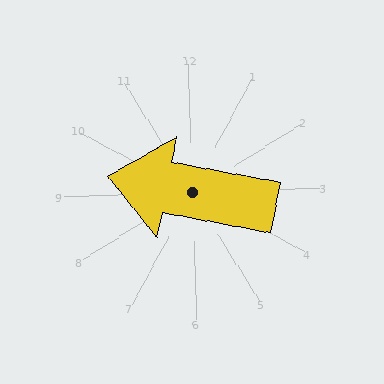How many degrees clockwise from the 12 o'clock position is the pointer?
Approximately 283 degrees.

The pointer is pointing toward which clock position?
Roughly 9 o'clock.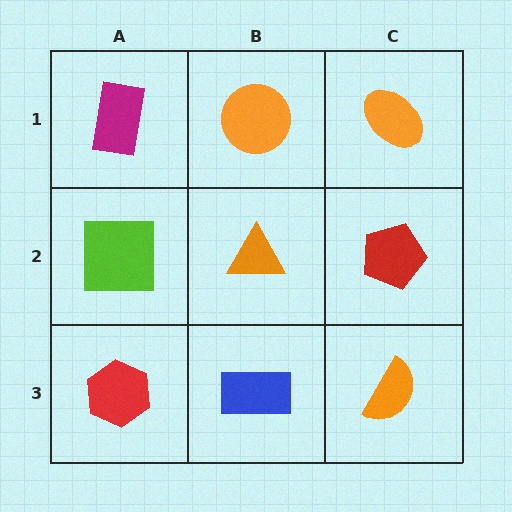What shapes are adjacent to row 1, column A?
A lime square (row 2, column A), an orange circle (row 1, column B).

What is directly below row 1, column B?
An orange triangle.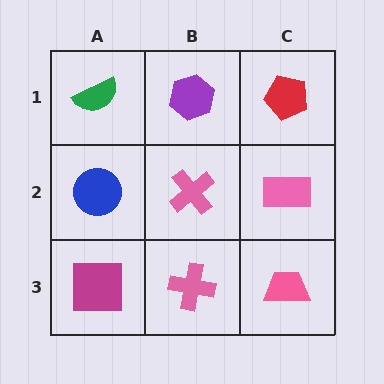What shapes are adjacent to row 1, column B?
A pink cross (row 2, column B), a green semicircle (row 1, column A), a red pentagon (row 1, column C).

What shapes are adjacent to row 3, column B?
A pink cross (row 2, column B), a magenta square (row 3, column A), a pink trapezoid (row 3, column C).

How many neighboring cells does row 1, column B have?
3.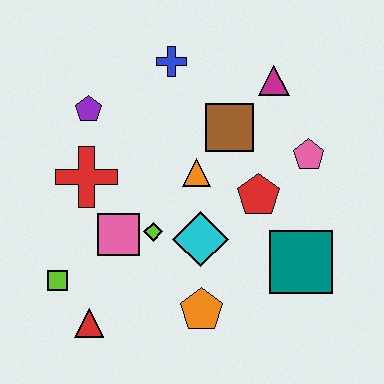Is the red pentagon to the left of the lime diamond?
No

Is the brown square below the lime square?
No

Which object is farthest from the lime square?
The magenta triangle is farthest from the lime square.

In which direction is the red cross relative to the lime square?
The red cross is above the lime square.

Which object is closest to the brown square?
The orange triangle is closest to the brown square.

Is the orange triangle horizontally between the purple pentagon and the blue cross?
No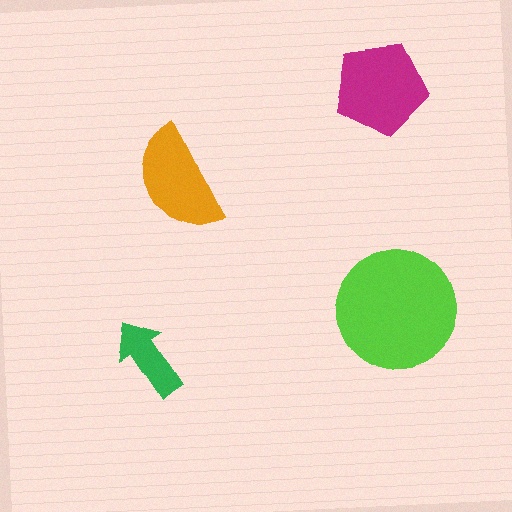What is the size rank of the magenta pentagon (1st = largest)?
2nd.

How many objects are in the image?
There are 4 objects in the image.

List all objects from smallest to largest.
The green arrow, the orange semicircle, the magenta pentagon, the lime circle.